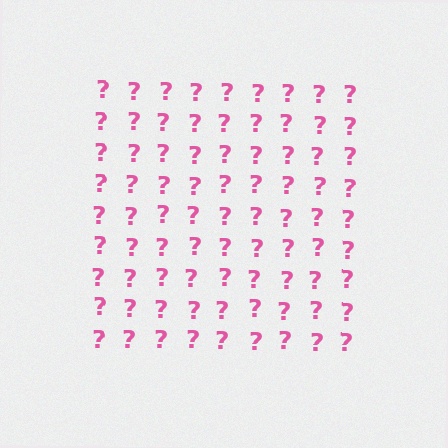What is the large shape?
The large shape is a square.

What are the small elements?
The small elements are question marks.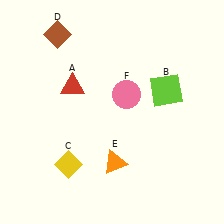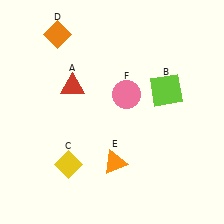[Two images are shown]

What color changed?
The diamond (D) changed from brown in Image 1 to orange in Image 2.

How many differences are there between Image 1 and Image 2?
There is 1 difference between the two images.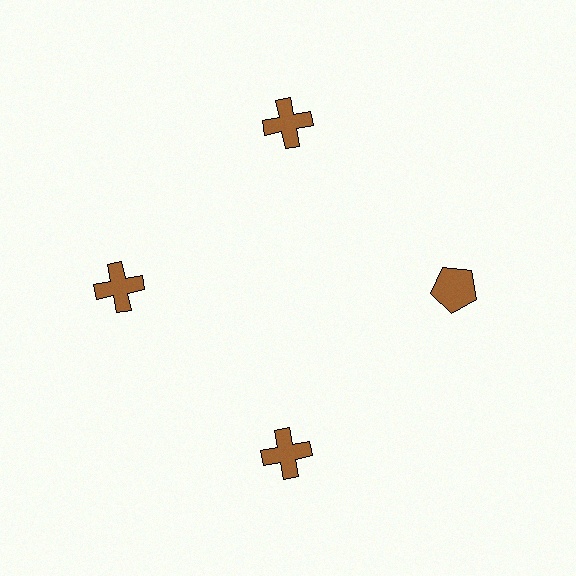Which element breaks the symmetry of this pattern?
The brown pentagon at roughly the 3 o'clock position breaks the symmetry. All other shapes are brown crosses.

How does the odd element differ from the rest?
It has a different shape: pentagon instead of cross.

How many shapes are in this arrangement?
There are 4 shapes arranged in a ring pattern.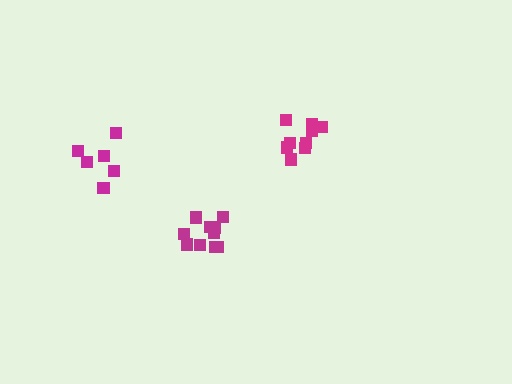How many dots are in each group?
Group 1: 10 dots, Group 2: 9 dots, Group 3: 6 dots (25 total).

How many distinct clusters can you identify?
There are 3 distinct clusters.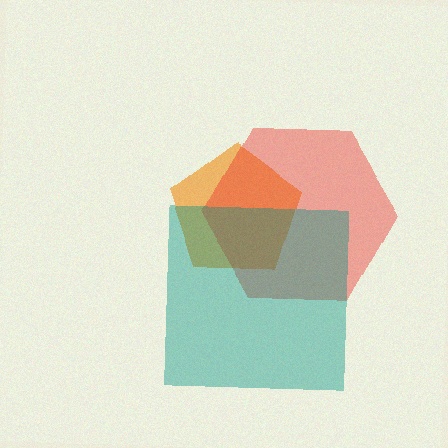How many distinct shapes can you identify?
There are 3 distinct shapes: an orange pentagon, a red hexagon, a teal square.